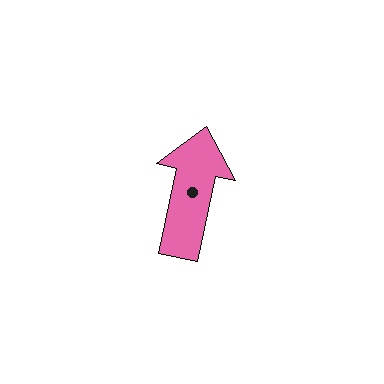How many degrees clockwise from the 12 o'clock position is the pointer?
Approximately 12 degrees.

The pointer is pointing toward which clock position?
Roughly 12 o'clock.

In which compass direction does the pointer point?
North.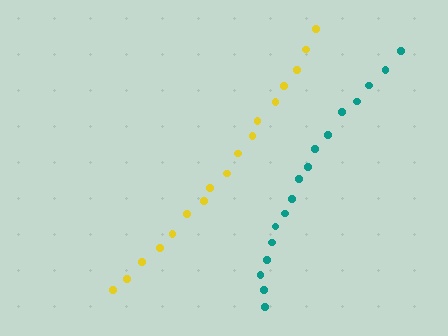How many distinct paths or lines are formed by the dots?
There are 2 distinct paths.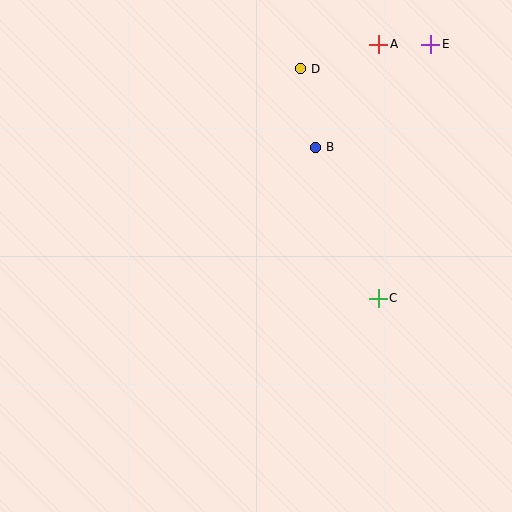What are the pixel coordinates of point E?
Point E is at (431, 45).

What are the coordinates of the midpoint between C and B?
The midpoint between C and B is at (347, 223).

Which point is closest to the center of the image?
Point B at (315, 147) is closest to the center.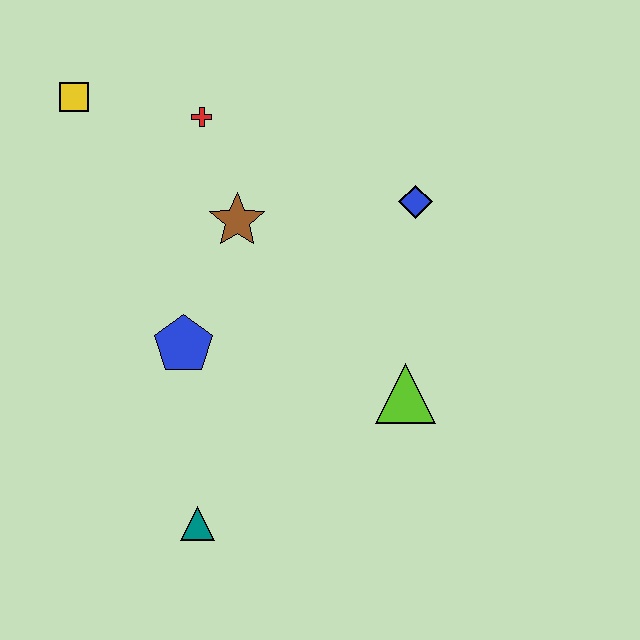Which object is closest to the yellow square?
The red cross is closest to the yellow square.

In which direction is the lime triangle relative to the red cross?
The lime triangle is below the red cross.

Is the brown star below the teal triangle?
No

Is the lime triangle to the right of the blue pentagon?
Yes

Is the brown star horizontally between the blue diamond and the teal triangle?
Yes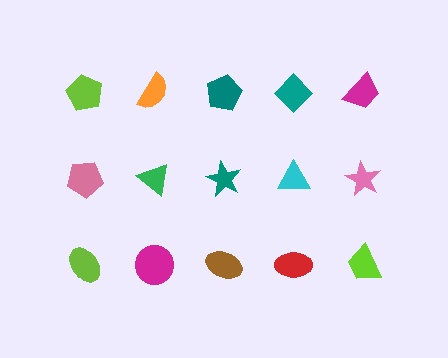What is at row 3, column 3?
A brown ellipse.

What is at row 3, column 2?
A magenta circle.